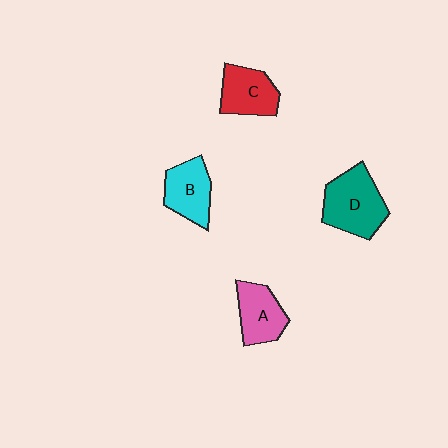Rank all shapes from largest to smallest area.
From largest to smallest: D (teal), C (red), B (cyan), A (pink).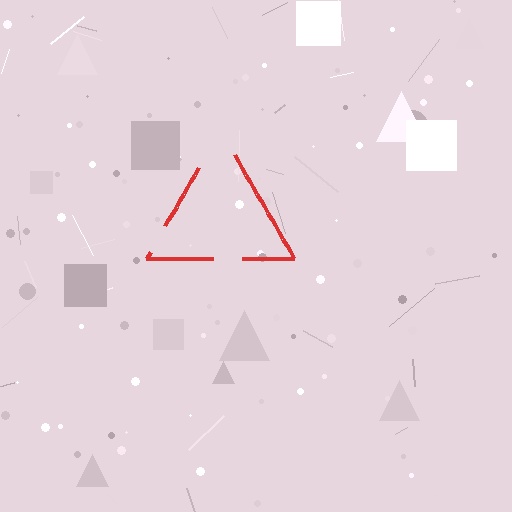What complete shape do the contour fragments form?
The contour fragments form a triangle.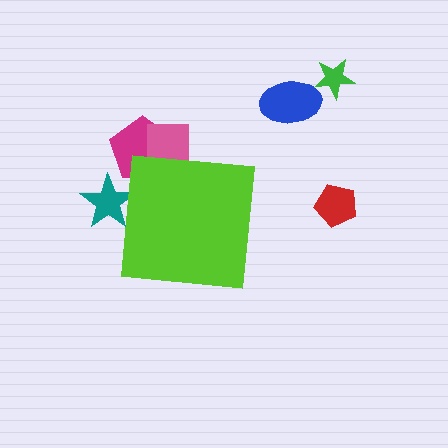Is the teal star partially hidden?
Yes, the teal star is partially hidden behind the lime square.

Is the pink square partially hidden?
Yes, the pink square is partially hidden behind the lime square.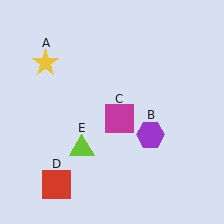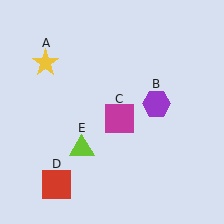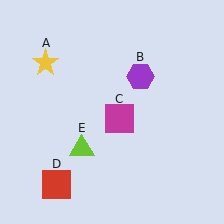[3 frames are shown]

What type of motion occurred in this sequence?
The purple hexagon (object B) rotated counterclockwise around the center of the scene.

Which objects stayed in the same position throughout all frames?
Yellow star (object A) and magenta square (object C) and red square (object D) and lime triangle (object E) remained stationary.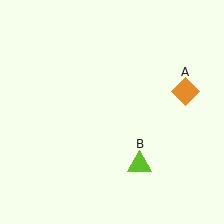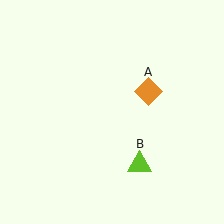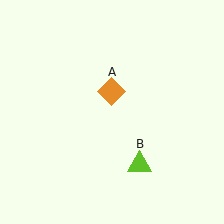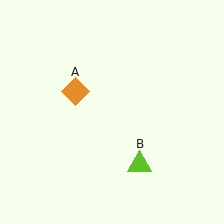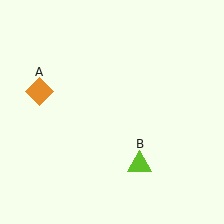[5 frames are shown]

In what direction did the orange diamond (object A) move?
The orange diamond (object A) moved left.